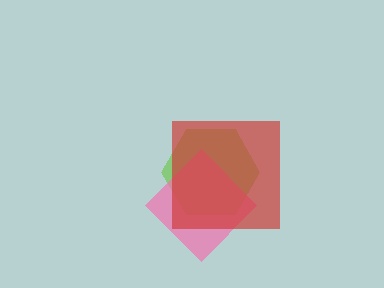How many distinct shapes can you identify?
There are 3 distinct shapes: a lime hexagon, a pink diamond, a red square.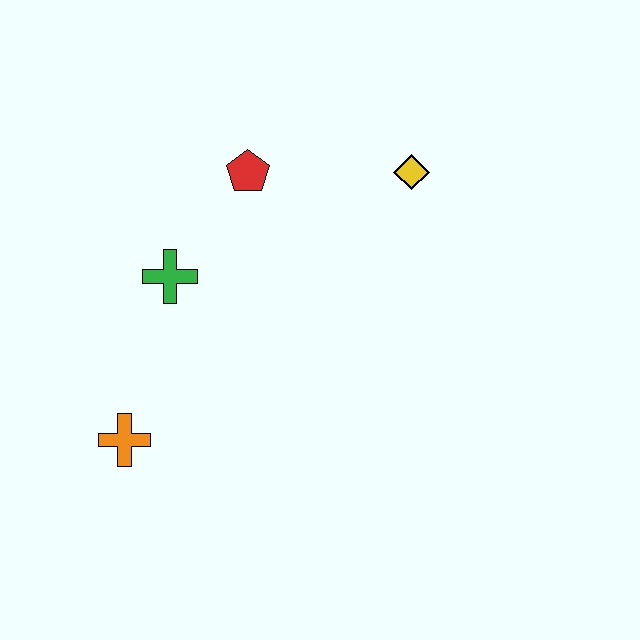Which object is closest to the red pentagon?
The green cross is closest to the red pentagon.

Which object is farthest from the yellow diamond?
The orange cross is farthest from the yellow diamond.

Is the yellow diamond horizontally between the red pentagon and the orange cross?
No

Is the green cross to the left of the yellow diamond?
Yes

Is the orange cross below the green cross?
Yes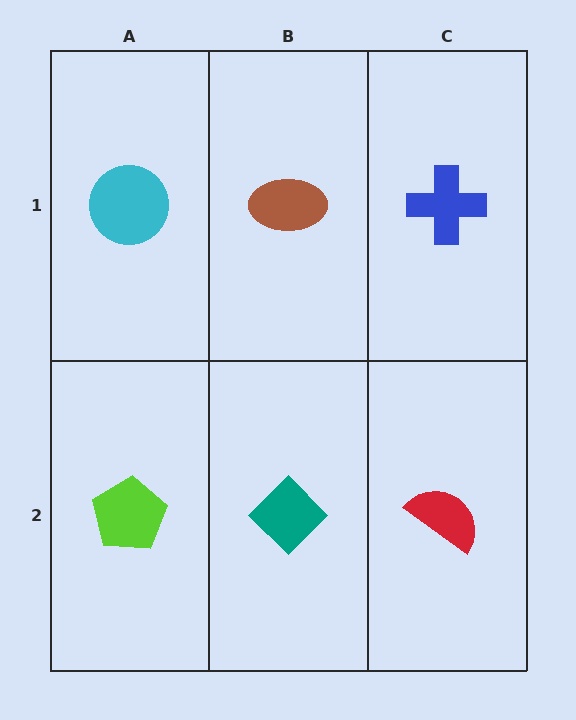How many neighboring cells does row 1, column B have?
3.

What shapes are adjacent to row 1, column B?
A teal diamond (row 2, column B), a cyan circle (row 1, column A), a blue cross (row 1, column C).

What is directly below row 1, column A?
A lime pentagon.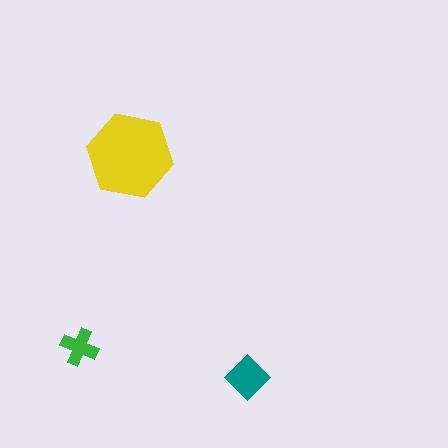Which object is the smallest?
The green cross.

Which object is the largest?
The yellow hexagon.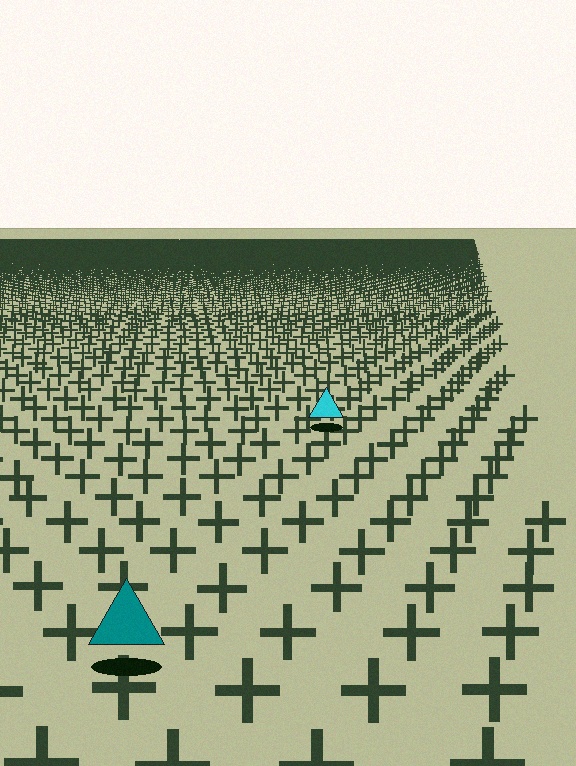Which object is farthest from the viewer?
The cyan triangle is farthest from the viewer. It appears smaller and the ground texture around it is denser.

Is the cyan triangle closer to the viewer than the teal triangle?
No. The teal triangle is closer — you can tell from the texture gradient: the ground texture is coarser near it.